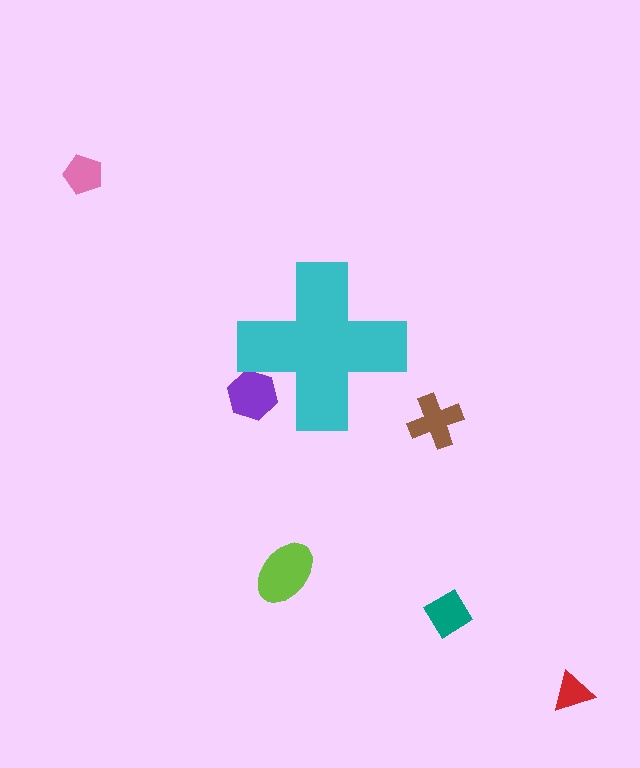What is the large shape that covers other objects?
A cyan cross.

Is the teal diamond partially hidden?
No, the teal diamond is fully visible.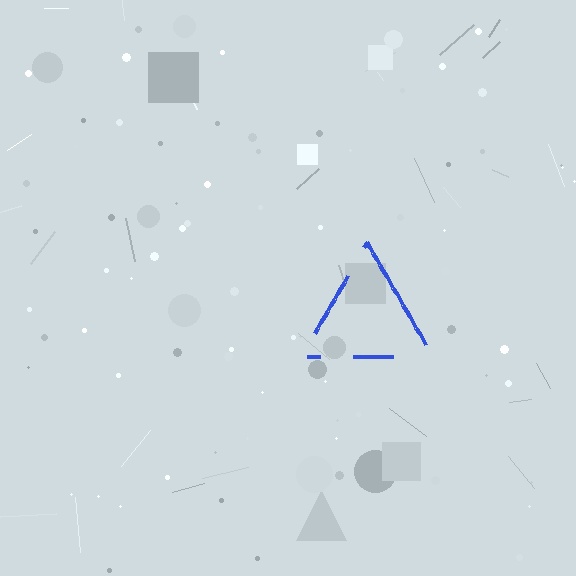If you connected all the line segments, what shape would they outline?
They would outline a triangle.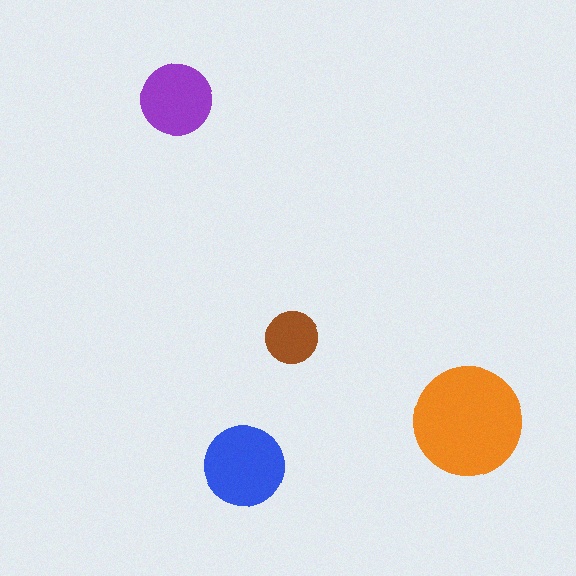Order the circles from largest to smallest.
the orange one, the blue one, the purple one, the brown one.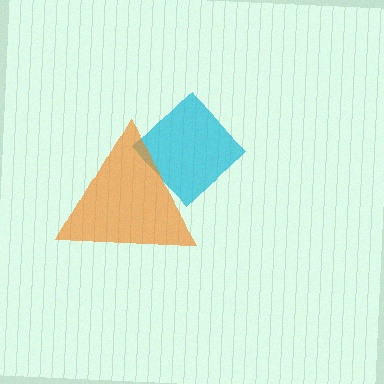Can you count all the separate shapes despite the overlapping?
Yes, there are 2 separate shapes.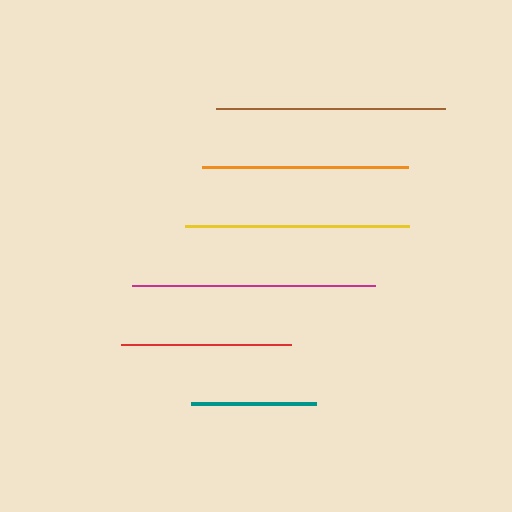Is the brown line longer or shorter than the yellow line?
The brown line is longer than the yellow line.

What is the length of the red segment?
The red segment is approximately 170 pixels long.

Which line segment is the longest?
The magenta line is the longest at approximately 243 pixels.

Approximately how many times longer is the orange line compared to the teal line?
The orange line is approximately 1.6 times the length of the teal line.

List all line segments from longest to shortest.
From longest to shortest: magenta, brown, yellow, orange, red, teal.